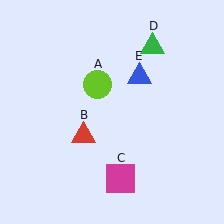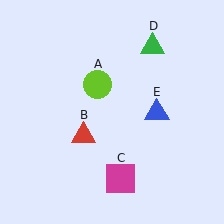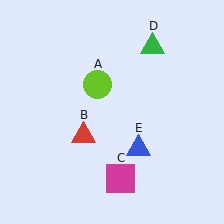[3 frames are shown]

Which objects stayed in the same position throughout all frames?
Lime circle (object A) and red triangle (object B) and magenta square (object C) and green triangle (object D) remained stationary.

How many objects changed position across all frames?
1 object changed position: blue triangle (object E).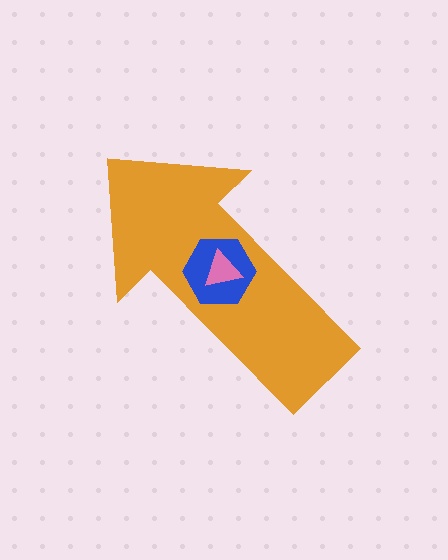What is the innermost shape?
The pink triangle.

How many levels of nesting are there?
3.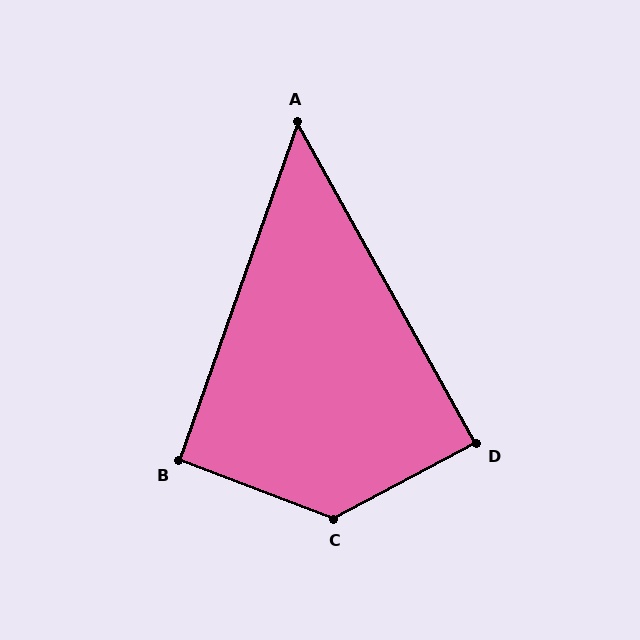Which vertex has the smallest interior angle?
A, at approximately 48 degrees.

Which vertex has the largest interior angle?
C, at approximately 132 degrees.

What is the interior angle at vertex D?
Approximately 89 degrees (approximately right).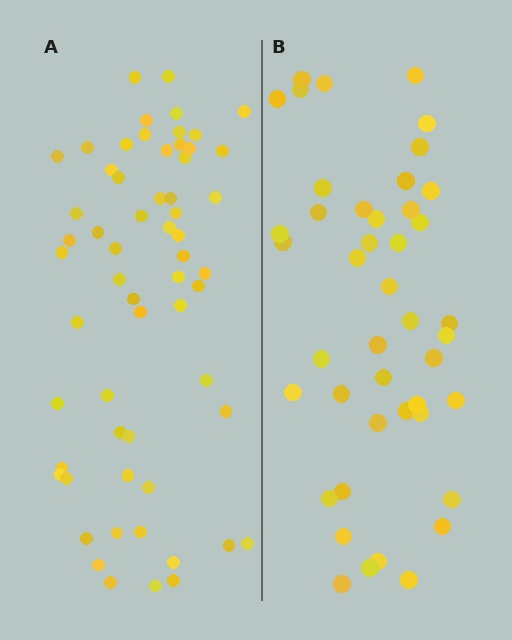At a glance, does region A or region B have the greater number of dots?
Region A (the left region) has more dots.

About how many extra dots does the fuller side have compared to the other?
Region A has approximately 15 more dots than region B.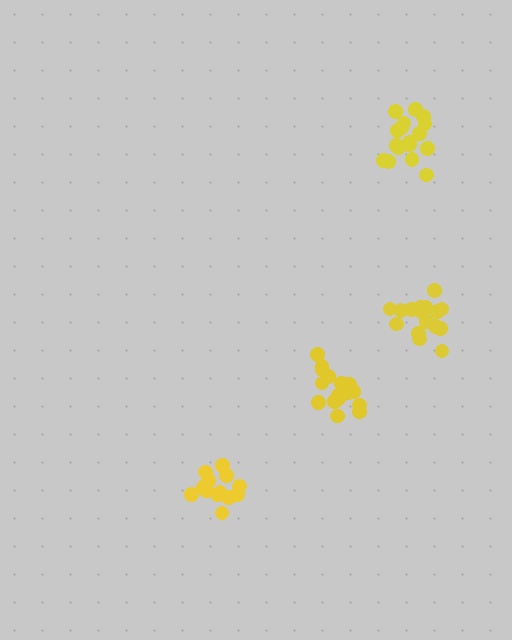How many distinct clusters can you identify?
There are 4 distinct clusters.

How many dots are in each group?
Group 1: 13 dots, Group 2: 17 dots, Group 3: 16 dots, Group 4: 18 dots (64 total).